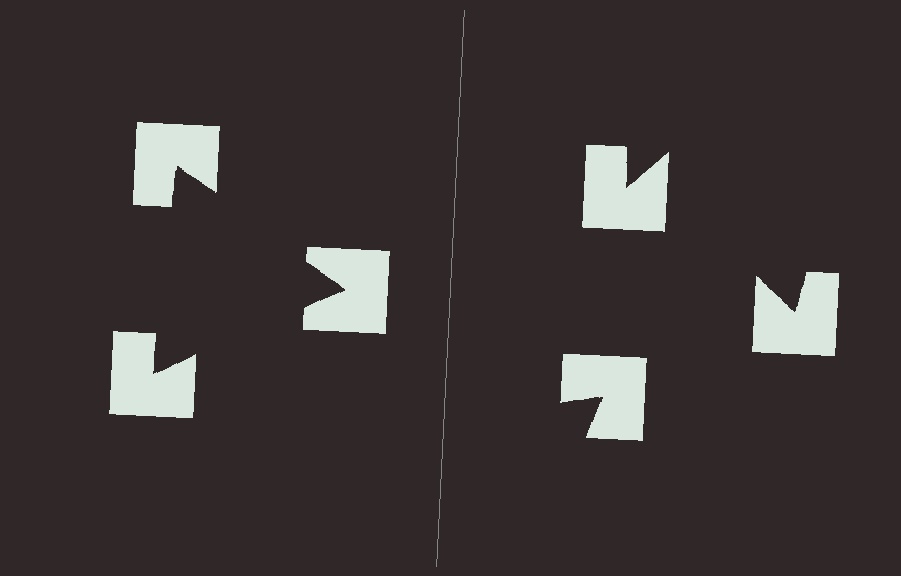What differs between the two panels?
The notched squares are positioned identically on both sides; only the wedge orientations differ. On the left they align to a triangle; on the right they are misaligned.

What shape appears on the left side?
An illusory triangle.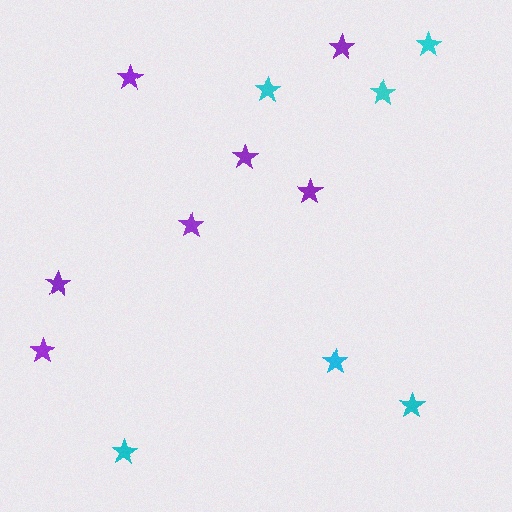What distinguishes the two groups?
There are 2 groups: one group of purple stars (7) and one group of cyan stars (6).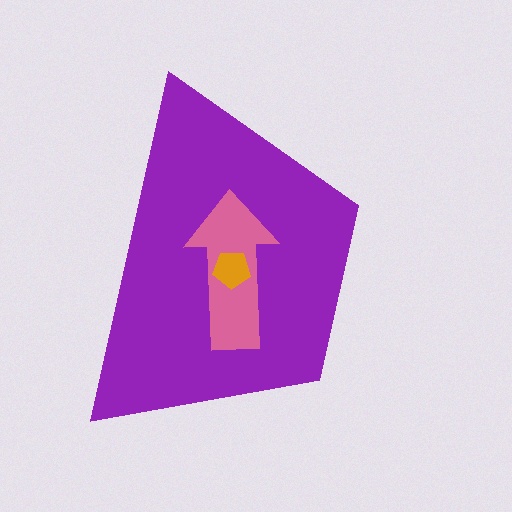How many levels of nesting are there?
3.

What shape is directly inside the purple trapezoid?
The pink arrow.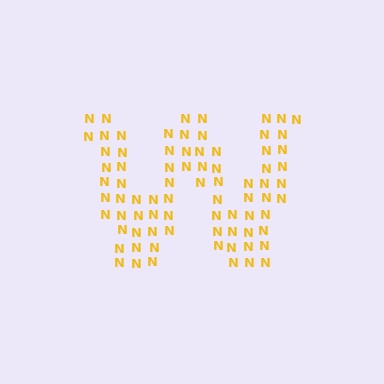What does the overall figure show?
The overall figure shows the letter W.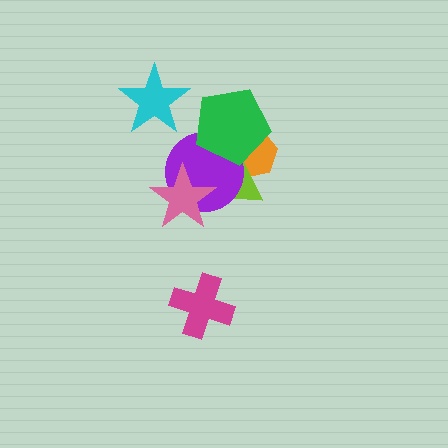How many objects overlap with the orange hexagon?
3 objects overlap with the orange hexagon.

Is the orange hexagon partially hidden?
Yes, it is partially covered by another shape.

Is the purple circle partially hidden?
Yes, it is partially covered by another shape.